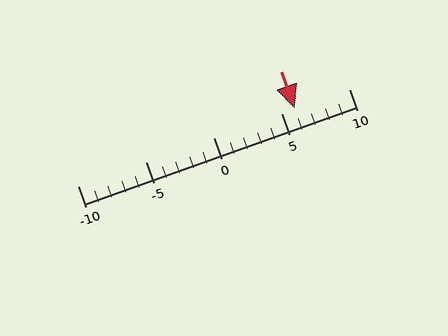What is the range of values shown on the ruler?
The ruler shows values from -10 to 10.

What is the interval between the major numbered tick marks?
The major tick marks are spaced 5 units apart.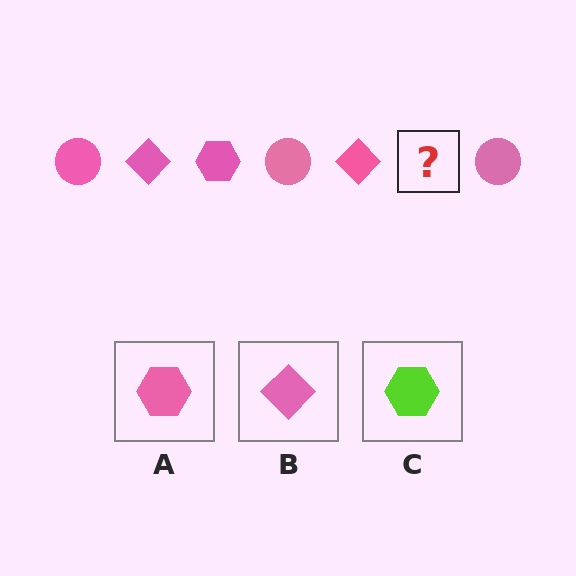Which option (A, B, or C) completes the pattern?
A.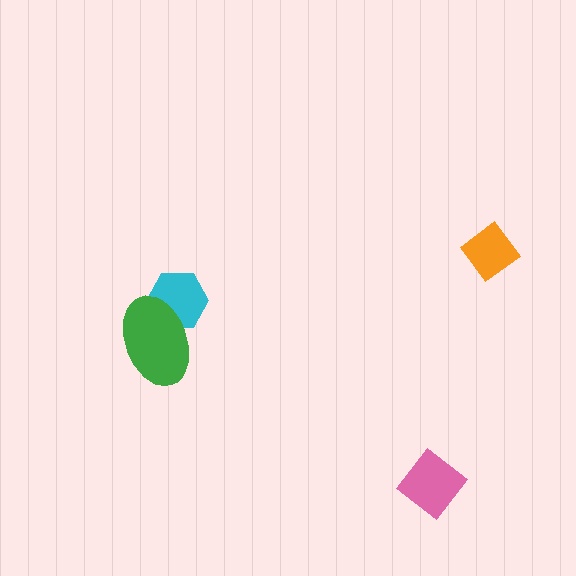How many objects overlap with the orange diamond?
0 objects overlap with the orange diamond.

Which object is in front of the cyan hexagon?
The green ellipse is in front of the cyan hexagon.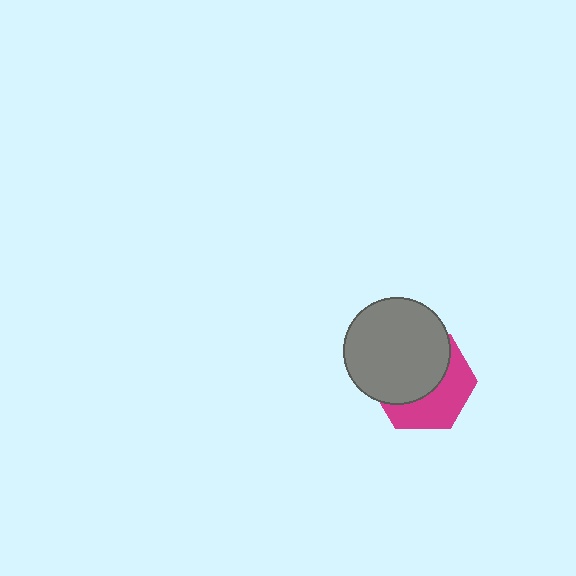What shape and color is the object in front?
The object in front is a gray circle.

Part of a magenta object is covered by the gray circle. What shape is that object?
It is a hexagon.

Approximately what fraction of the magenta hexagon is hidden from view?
Roughly 57% of the magenta hexagon is hidden behind the gray circle.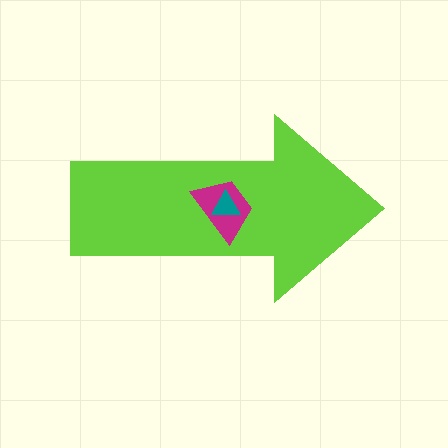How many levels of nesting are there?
3.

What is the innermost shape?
The teal triangle.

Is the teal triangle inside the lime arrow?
Yes.